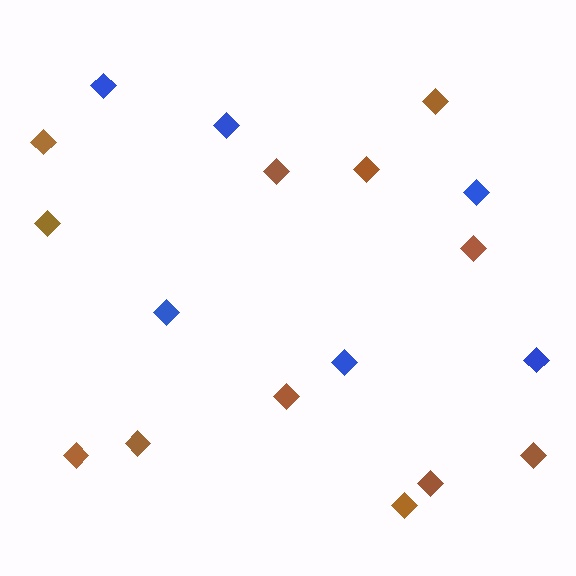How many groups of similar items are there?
There are 2 groups: one group of blue diamonds (6) and one group of brown diamonds (12).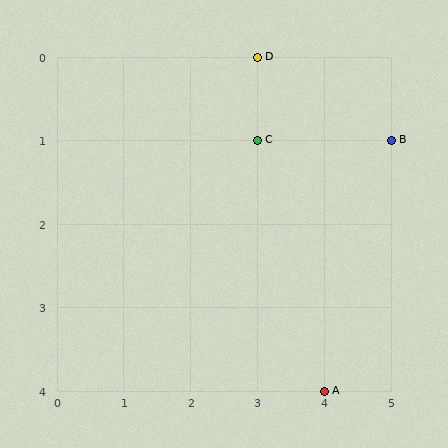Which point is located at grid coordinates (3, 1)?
Point C is at (3, 1).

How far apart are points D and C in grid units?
Points D and C are 1 row apart.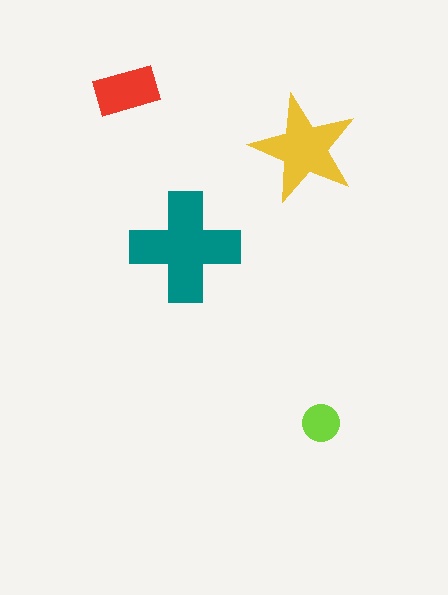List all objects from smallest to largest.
The lime circle, the red rectangle, the yellow star, the teal cross.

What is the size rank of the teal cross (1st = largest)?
1st.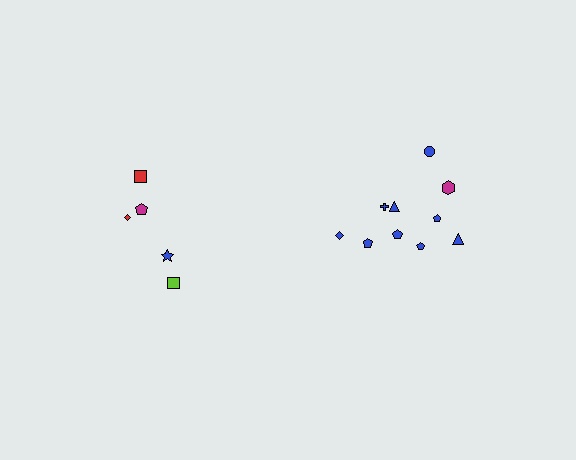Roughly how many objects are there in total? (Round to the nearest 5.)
Roughly 15 objects in total.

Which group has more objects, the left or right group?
The right group.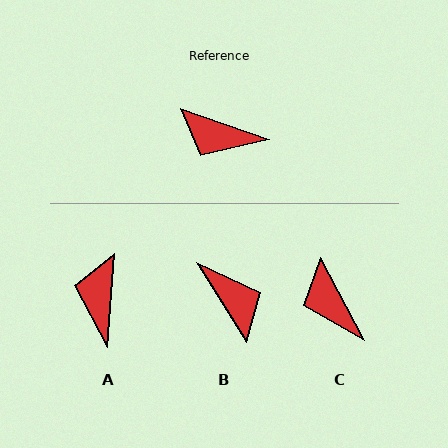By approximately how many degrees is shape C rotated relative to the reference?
Approximately 43 degrees clockwise.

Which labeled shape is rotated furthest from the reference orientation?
B, about 141 degrees away.